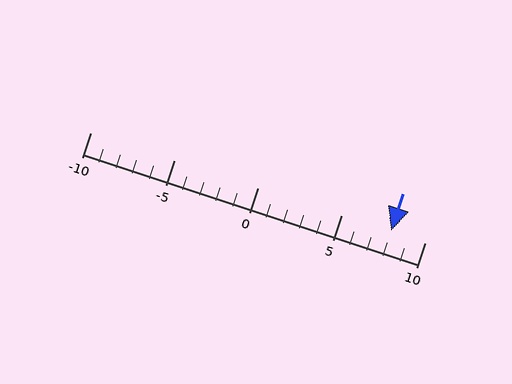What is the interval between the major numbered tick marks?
The major tick marks are spaced 5 units apart.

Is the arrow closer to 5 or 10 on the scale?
The arrow is closer to 10.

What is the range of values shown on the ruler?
The ruler shows values from -10 to 10.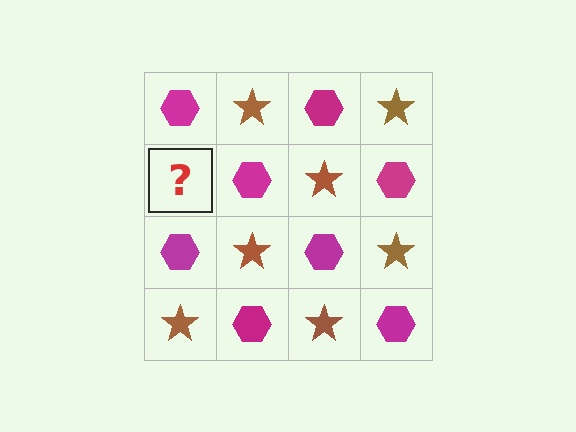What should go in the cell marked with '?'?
The missing cell should contain a brown star.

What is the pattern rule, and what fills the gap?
The rule is that it alternates magenta hexagon and brown star in a checkerboard pattern. The gap should be filled with a brown star.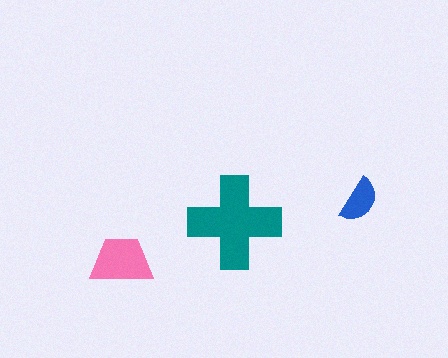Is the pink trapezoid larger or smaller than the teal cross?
Smaller.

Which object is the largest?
The teal cross.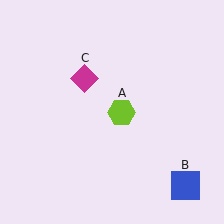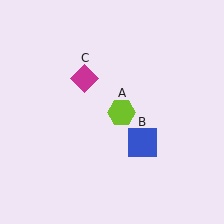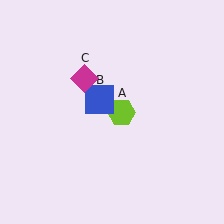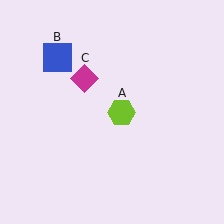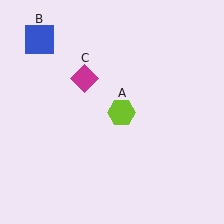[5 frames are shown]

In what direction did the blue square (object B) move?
The blue square (object B) moved up and to the left.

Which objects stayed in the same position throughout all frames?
Lime hexagon (object A) and magenta diamond (object C) remained stationary.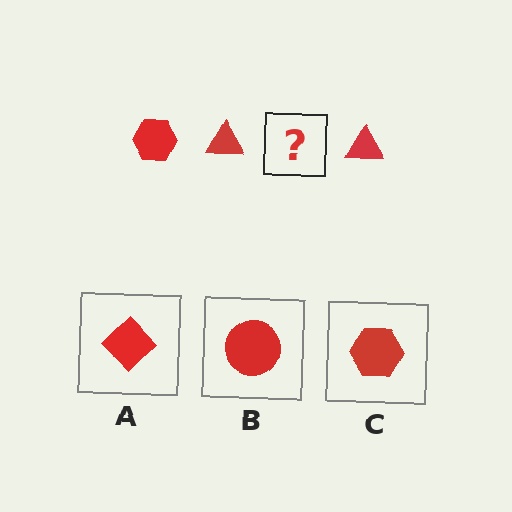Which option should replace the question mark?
Option C.